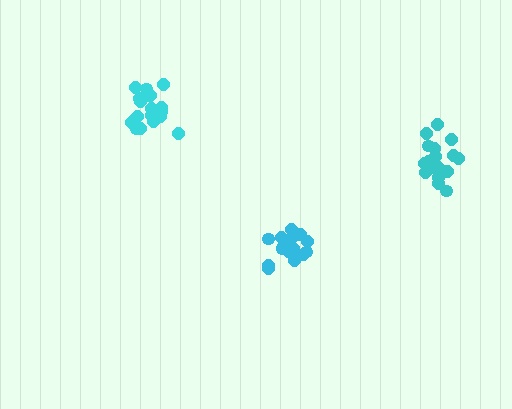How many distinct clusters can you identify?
There are 3 distinct clusters.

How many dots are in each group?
Group 1: 17 dots, Group 2: 19 dots, Group 3: 19 dots (55 total).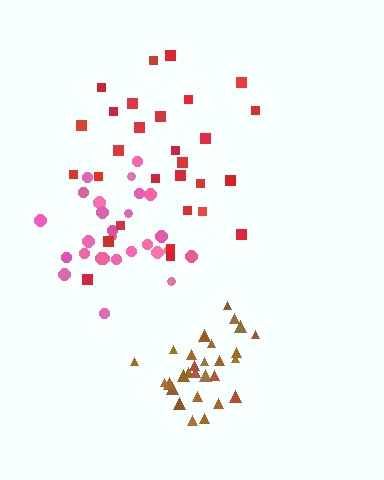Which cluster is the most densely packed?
Brown.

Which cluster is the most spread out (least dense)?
Red.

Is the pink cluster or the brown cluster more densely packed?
Brown.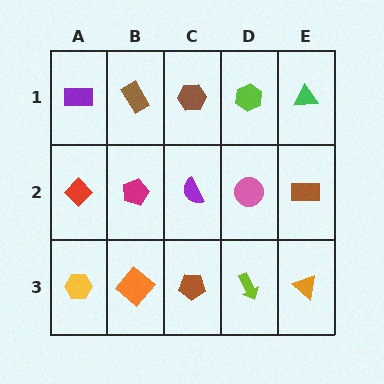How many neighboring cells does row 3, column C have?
3.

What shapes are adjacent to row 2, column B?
A brown rectangle (row 1, column B), an orange diamond (row 3, column B), a red diamond (row 2, column A), a purple semicircle (row 2, column C).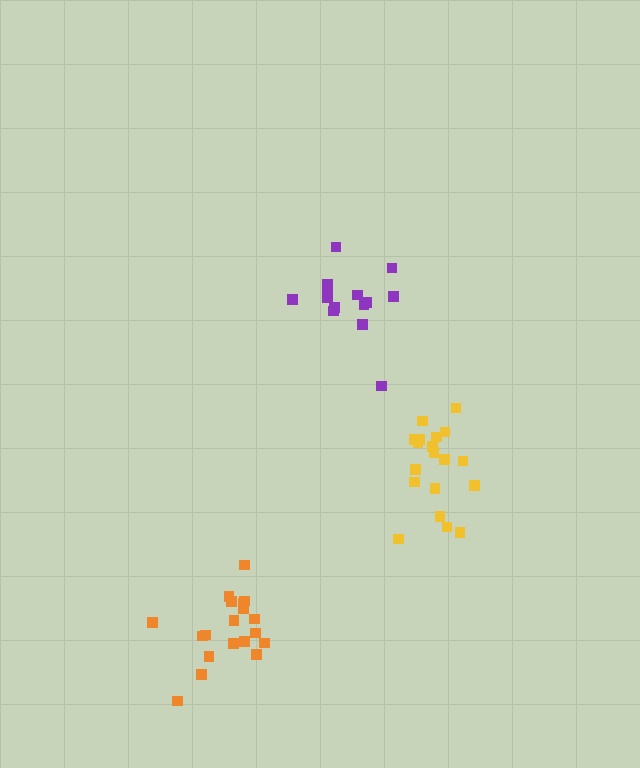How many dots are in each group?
Group 1: 19 dots, Group 2: 14 dots, Group 3: 19 dots (52 total).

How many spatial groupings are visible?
There are 3 spatial groupings.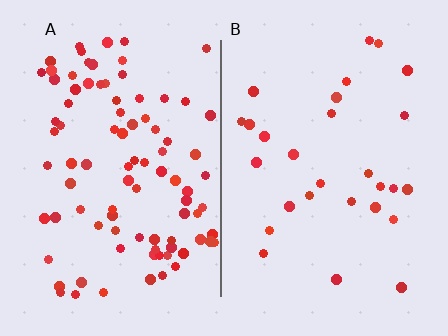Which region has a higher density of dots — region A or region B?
A (the left).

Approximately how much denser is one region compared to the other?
Approximately 3.2× — region A over region B.